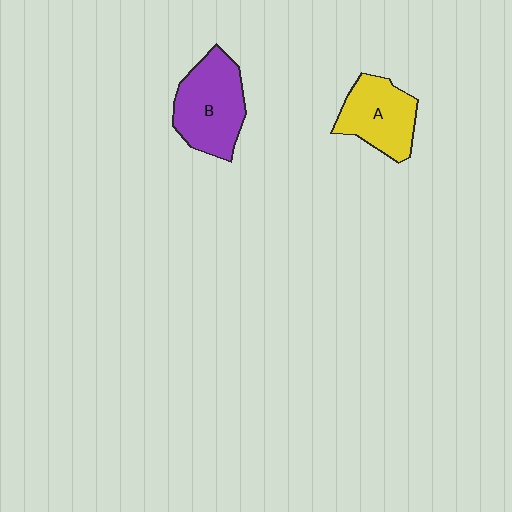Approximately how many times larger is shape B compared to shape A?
Approximately 1.2 times.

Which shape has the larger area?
Shape B (purple).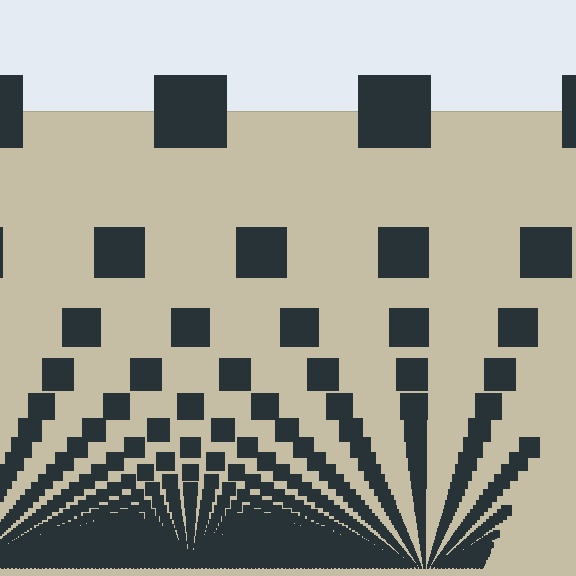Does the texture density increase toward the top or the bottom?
Density increases toward the bottom.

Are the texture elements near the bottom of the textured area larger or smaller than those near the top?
Smaller. The gradient is inverted — elements near the bottom are smaller and denser.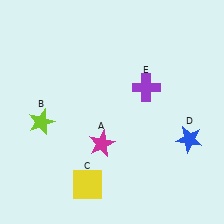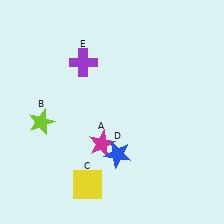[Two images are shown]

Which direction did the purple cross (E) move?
The purple cross (E) moved left.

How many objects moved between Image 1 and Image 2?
2 objects moved between the two images.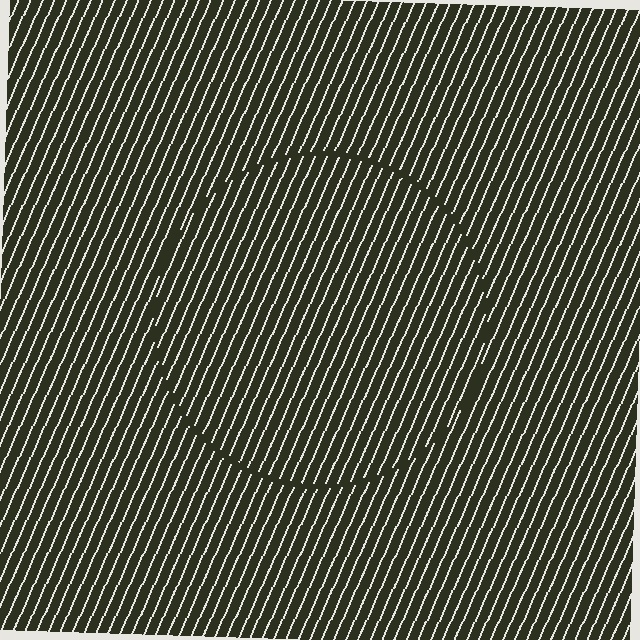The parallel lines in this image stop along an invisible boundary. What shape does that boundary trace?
An illusory circle. The interior of the shape contains the same grating, shifted by half a period — the contour is defined by the phase discontinuity where line-ends from the inner and outer gratings abut.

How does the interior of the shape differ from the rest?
The interior of the shape contains the same grating, shifted by half a period — the contour is defined by the phase discontinuity where line-ends from the inner and outer gratings abut.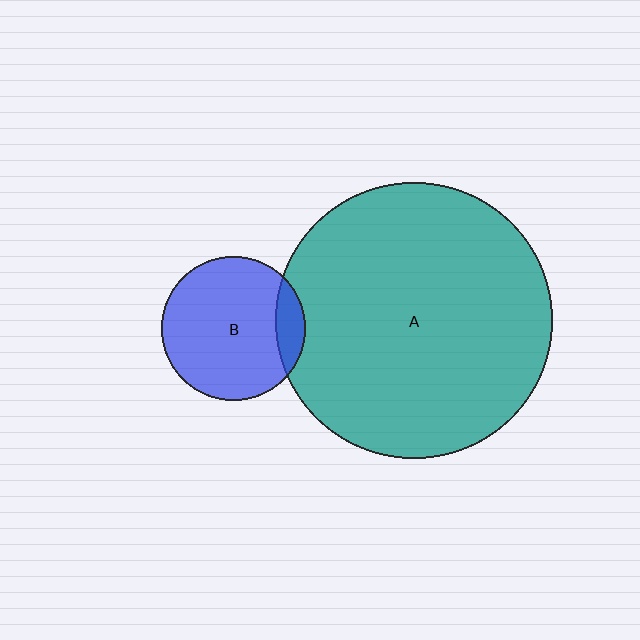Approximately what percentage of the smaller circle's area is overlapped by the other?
Approximately 15%.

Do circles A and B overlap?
Yes.